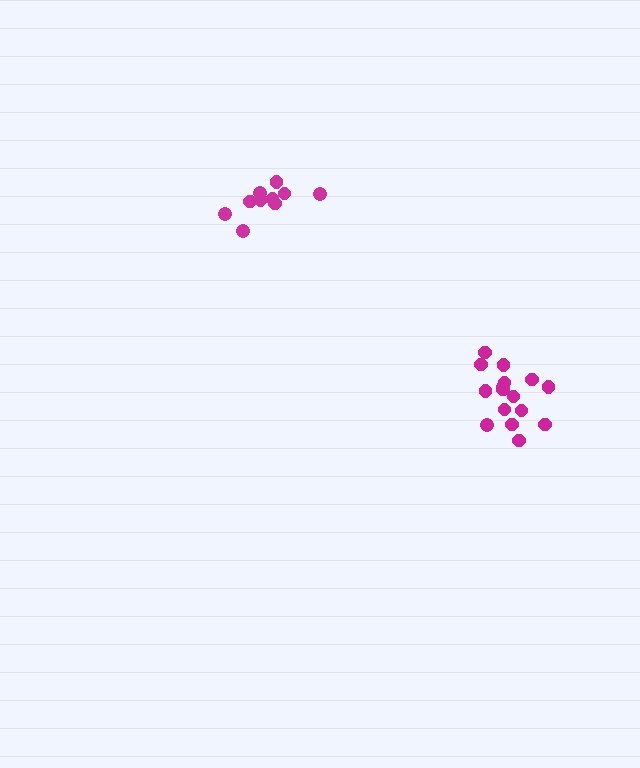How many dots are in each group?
Group 1: 10 dots, Group 2: 16 dots (26 total).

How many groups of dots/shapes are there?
There are 2 groups.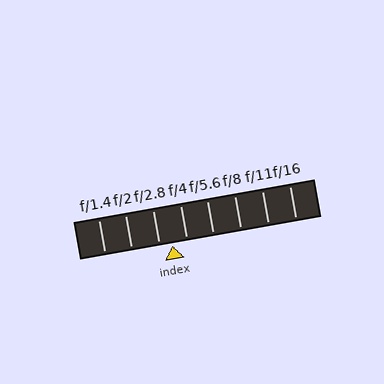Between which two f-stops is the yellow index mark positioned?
The index mark is between f/2.8 and f/4.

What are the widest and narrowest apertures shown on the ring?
The widest aperture shown is f/1.4 and the narrowest is f/16.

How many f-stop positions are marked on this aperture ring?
There are 8 f-stop positions marked.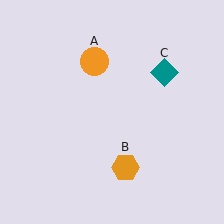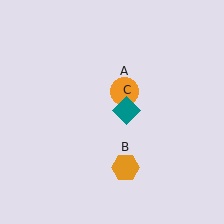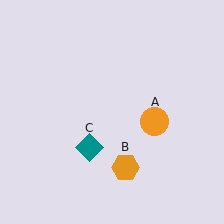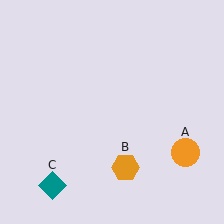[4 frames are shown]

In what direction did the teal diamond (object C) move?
The teal diamond (object C) moved down and to the left.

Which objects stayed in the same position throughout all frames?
Orange hexagon (object B) remained stationary.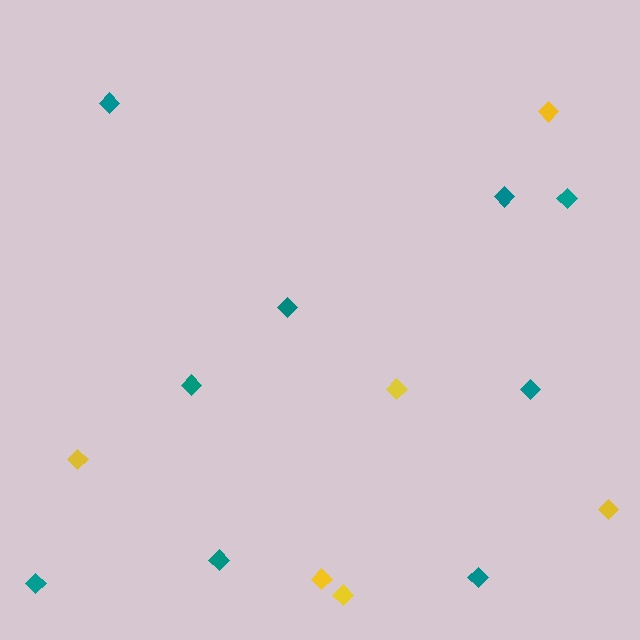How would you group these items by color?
There are 2 groups: one group of teal diamonds (9) and one group of yellow diamonds (6).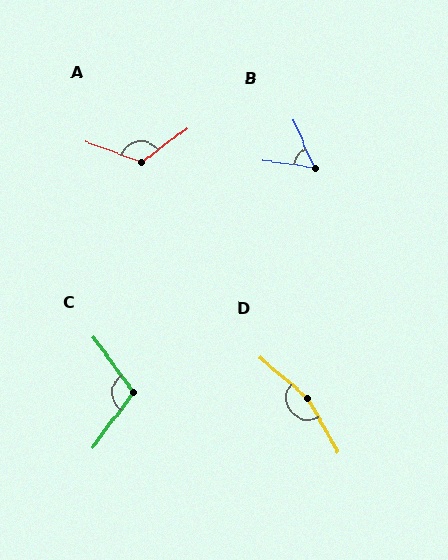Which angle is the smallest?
B, at approximately 59 degrees.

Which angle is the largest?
D, at approximately 160 degrees.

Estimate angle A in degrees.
Approximately 123 degrees.